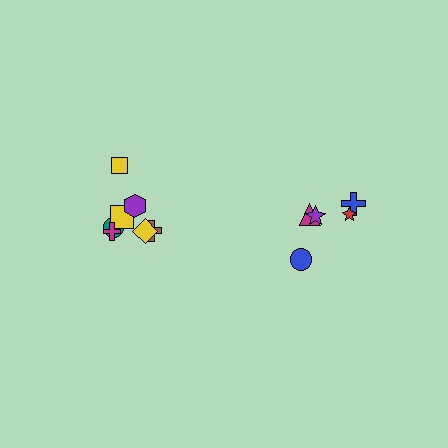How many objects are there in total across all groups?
There are 12 objects.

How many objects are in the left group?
There are 7 objects.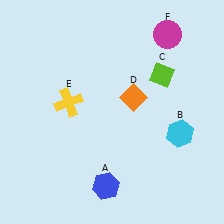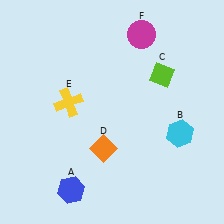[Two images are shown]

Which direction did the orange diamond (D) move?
The orange diamond (D) moved down.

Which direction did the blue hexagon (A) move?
The blue hexagon (A) moved left.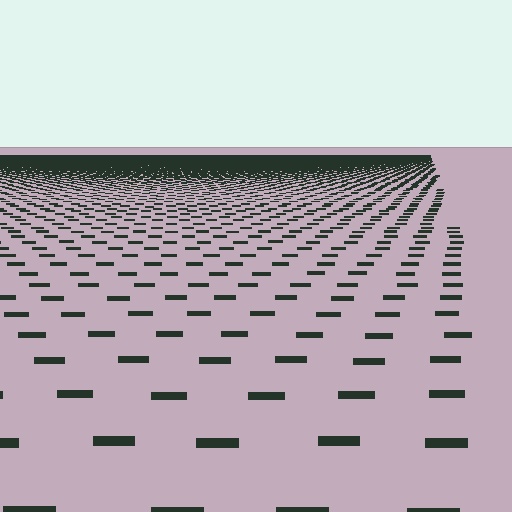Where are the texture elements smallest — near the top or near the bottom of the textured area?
Near the top.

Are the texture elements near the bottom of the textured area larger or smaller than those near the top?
Larger. Near the bottom, elements are closer to the viewer and appear at a bigger on-screen size.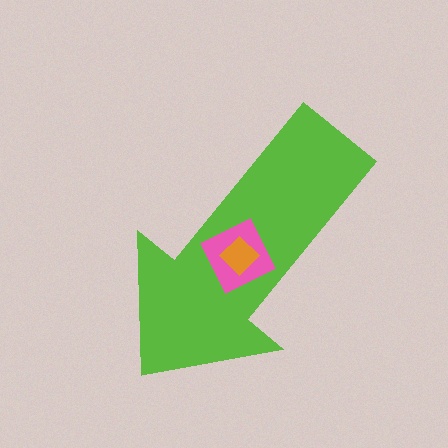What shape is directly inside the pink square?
The orange diamond.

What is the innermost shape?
The orange diamond.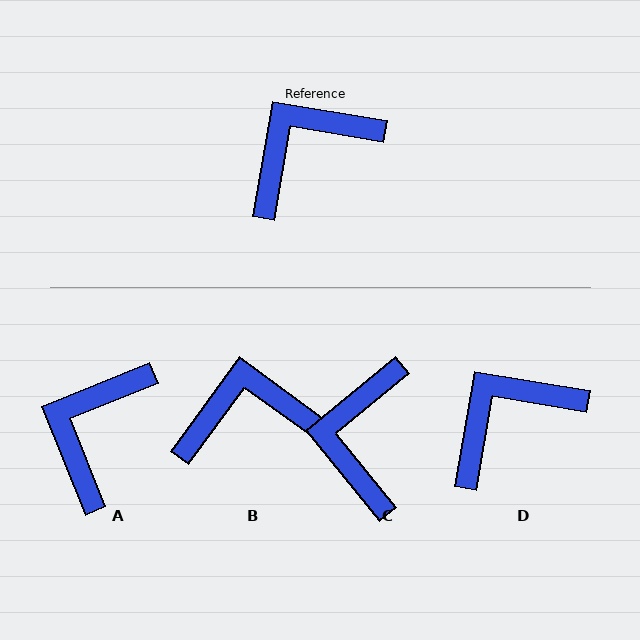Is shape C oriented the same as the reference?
No, it is off by about 49 degrees.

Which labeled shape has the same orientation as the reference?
D.